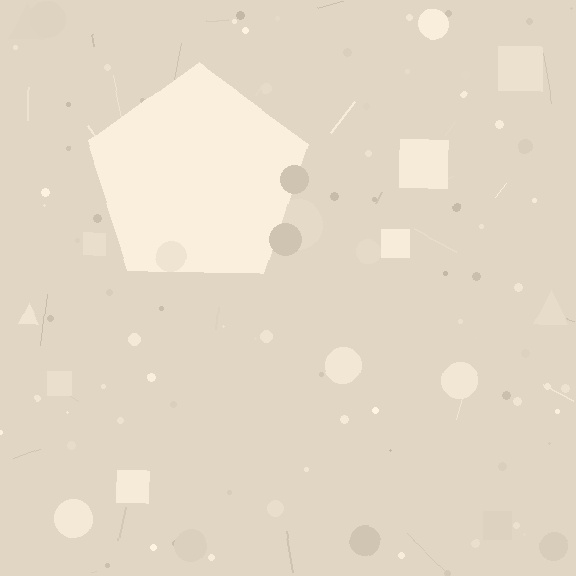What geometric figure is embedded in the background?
A pentagon is embedded in the background.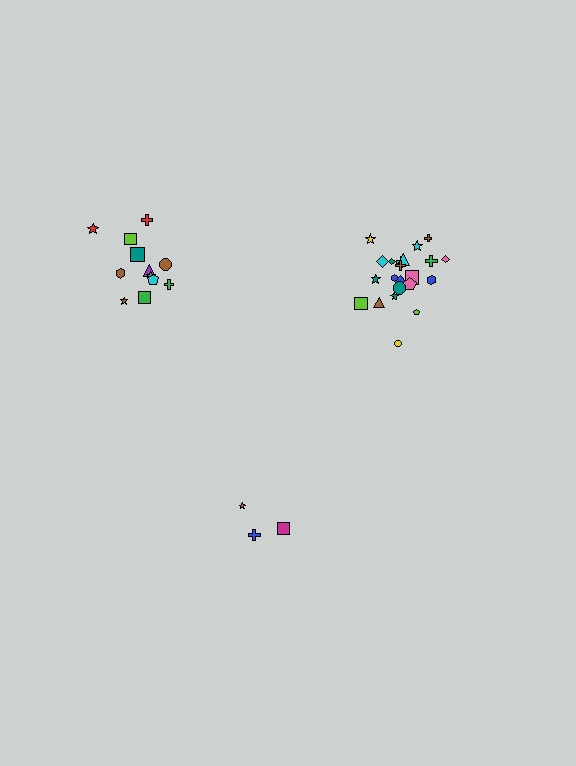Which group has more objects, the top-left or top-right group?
The top-right group.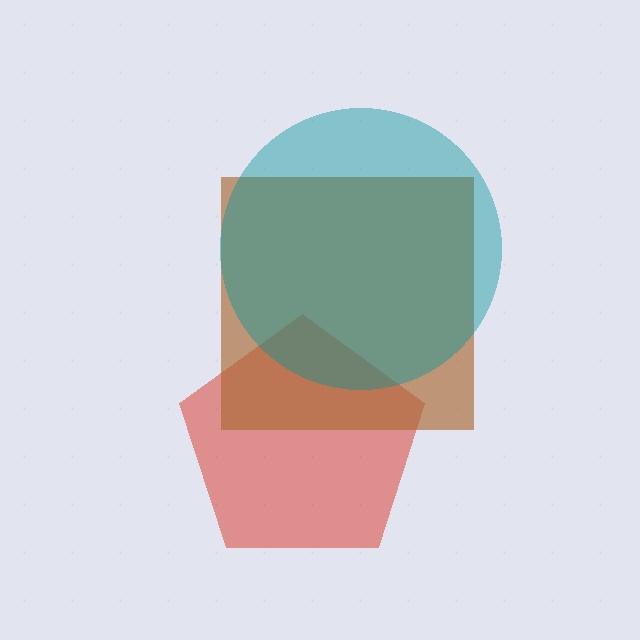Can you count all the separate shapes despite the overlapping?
Yes, there are 3 separate shapes.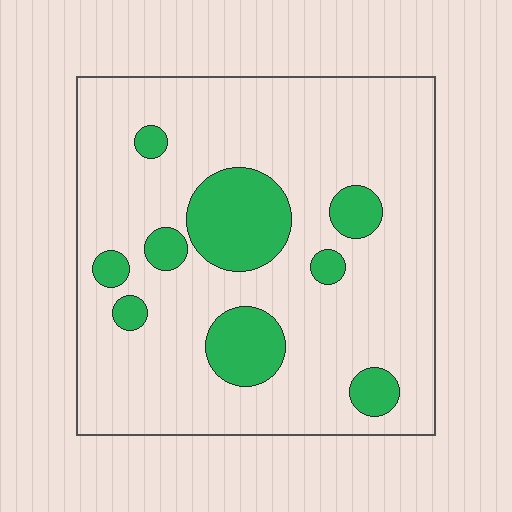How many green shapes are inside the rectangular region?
9.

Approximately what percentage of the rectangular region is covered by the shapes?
Approximately 20%.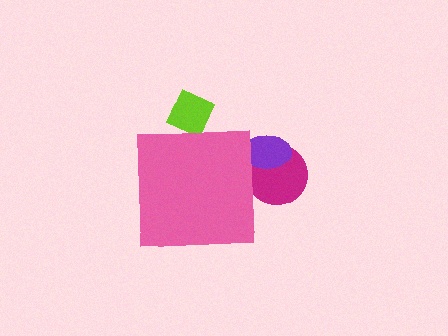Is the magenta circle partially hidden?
Yes, the magenta circle is partially hidden behind the pink square.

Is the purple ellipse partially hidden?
Yes, the purple ellipse is partially hidden behind the pink square.